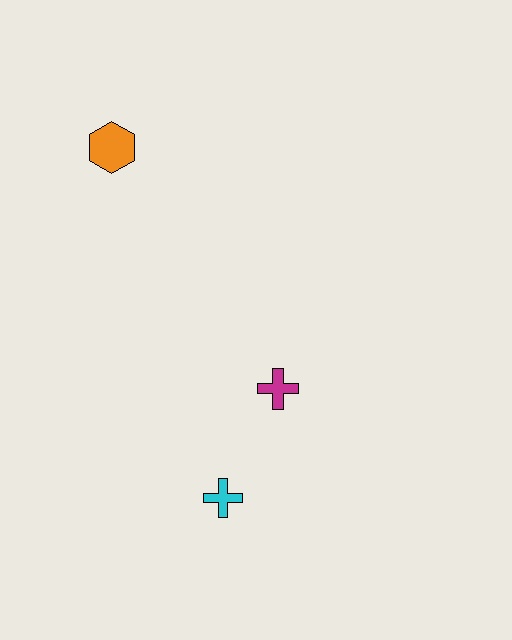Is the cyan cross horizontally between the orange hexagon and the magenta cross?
Yes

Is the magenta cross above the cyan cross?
Yes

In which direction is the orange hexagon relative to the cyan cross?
The orange hexagon is above the cyan cross.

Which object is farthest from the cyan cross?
The orange hexagon is farthest from the cyan cross.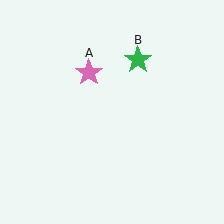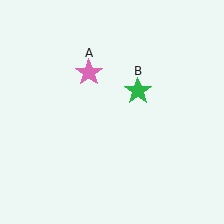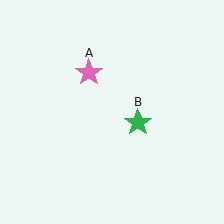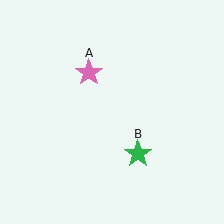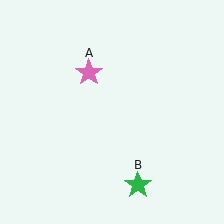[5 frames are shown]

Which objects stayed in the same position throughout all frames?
Pink star (object A) remained stationary.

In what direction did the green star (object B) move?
The green star (object B) moved down.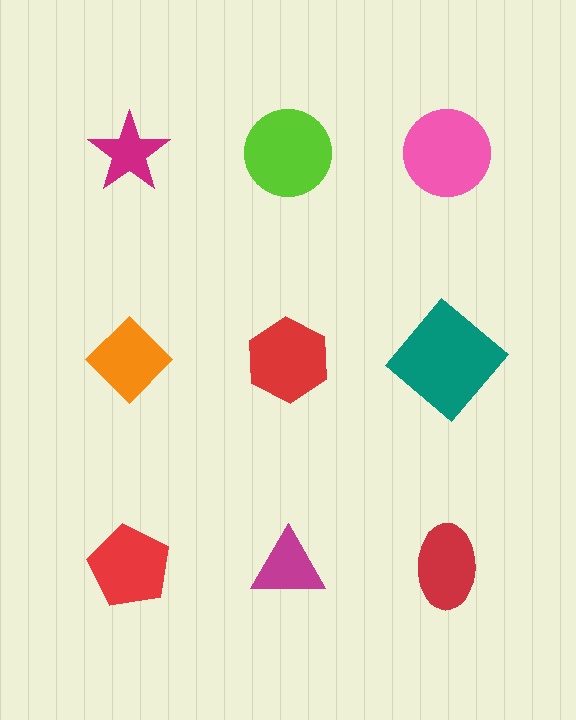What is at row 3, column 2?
A magenta triangle.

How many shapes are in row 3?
3 shapes.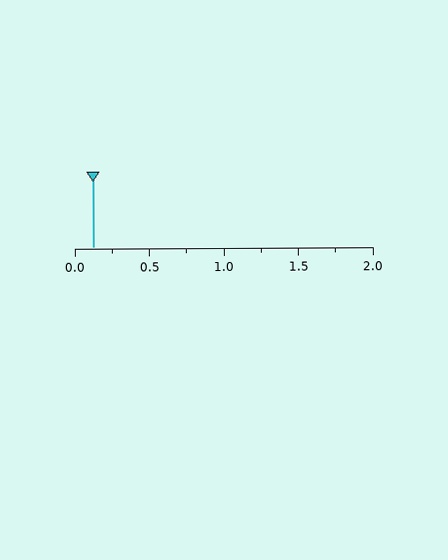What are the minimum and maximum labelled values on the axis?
The axis runs from 0.0 to 2.0.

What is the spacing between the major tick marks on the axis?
The major ticks are spaced 0.5 apart.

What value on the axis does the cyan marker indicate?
The marker indicates approximately 0.12.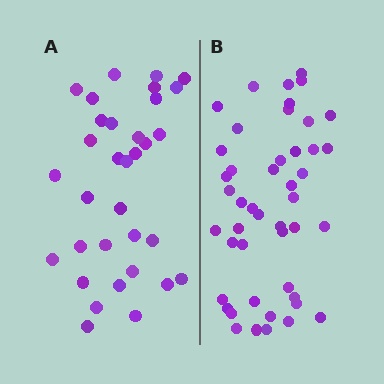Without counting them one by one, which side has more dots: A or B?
Region B (the right region) has more dots.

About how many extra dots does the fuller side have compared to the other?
Region B has approximately 15 more dots than region A.